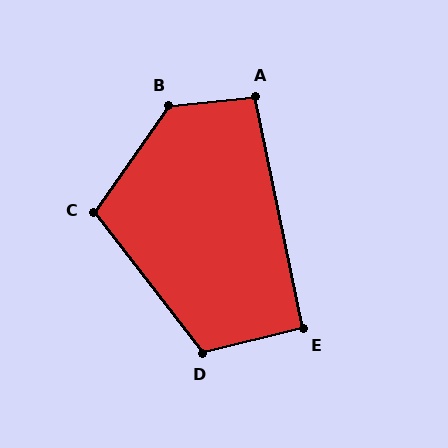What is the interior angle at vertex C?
Approximately 107 degrees (obtuse).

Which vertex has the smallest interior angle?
E, at approximately 92 degrees.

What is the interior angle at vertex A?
Approximately 96 degrees (obtuse).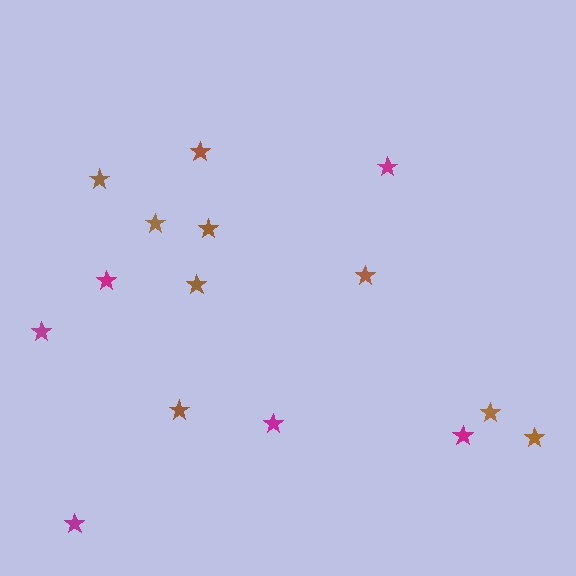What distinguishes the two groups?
There are 2 groups: one group of brown stars (9) and one group of magenta stars (6).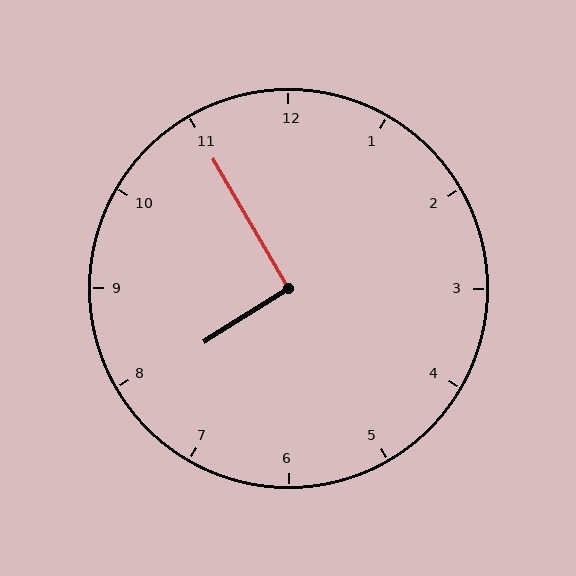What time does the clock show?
7:55.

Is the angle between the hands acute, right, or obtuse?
It is right.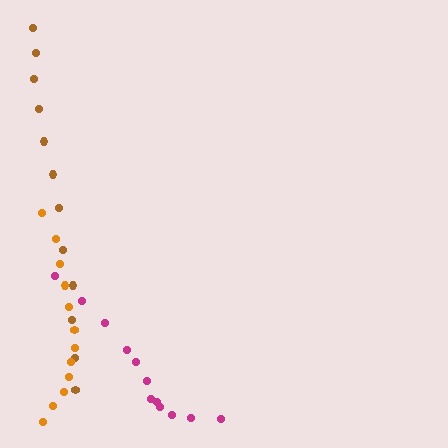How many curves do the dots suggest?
There are 3 distinct paths.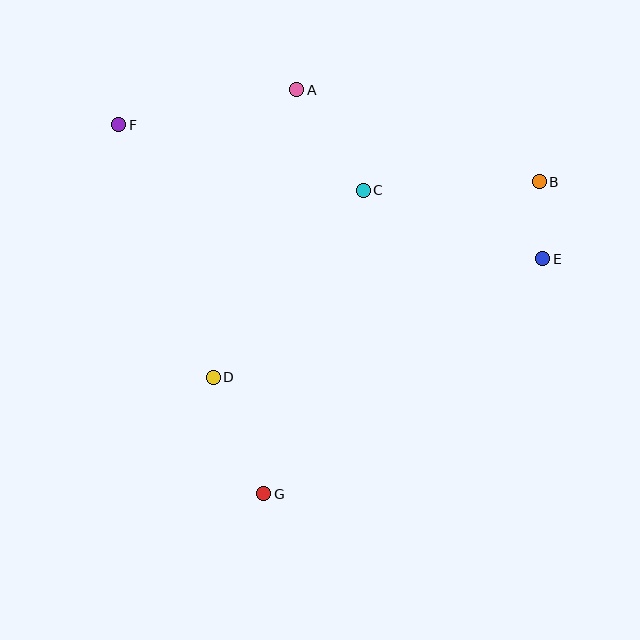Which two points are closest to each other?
Points B and E are closest to each other.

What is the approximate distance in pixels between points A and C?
The distance between A and C is approximately 120 pixels.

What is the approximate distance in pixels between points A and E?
The distance between A and E is approximately 299 pixels.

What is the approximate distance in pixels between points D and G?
The distance between D and G is approximately 127 pixels.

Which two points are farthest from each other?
Points E and F are farthest from each other.